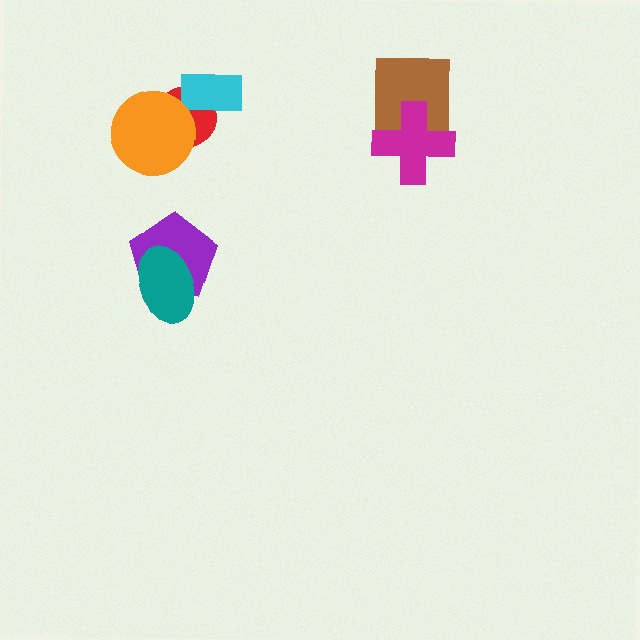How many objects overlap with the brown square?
1 object overlaps with the brown square.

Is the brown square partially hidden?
Yes, it is partially covered by another shape.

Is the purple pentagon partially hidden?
Yes, it is partially covered by another shape.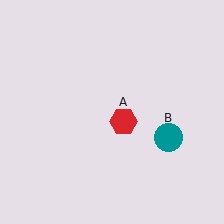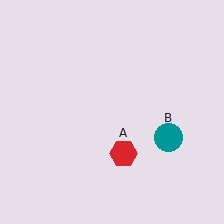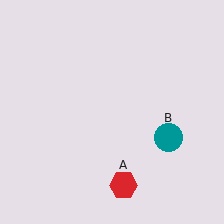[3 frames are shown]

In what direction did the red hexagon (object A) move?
The red hexagon (object A) moved down.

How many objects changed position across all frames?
1 object changed position: red hexagon (object A).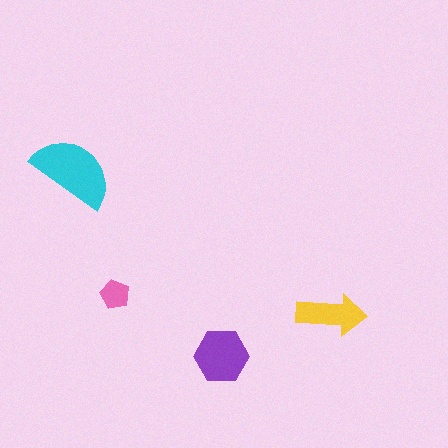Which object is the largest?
The cyan semicircle.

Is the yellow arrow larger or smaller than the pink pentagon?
Larger.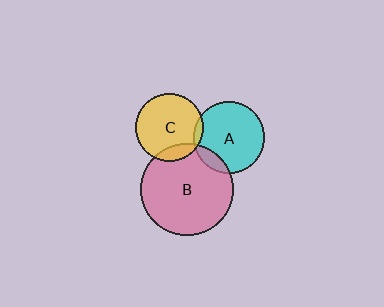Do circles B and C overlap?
Yes.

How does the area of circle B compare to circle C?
Approximately 1.8 times.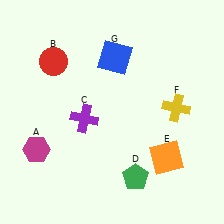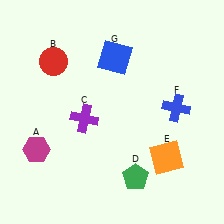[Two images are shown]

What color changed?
The cross (F) changed from yellow in Image 1 to blue in Image 2.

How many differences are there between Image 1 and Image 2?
There is 1 difference between the two images.